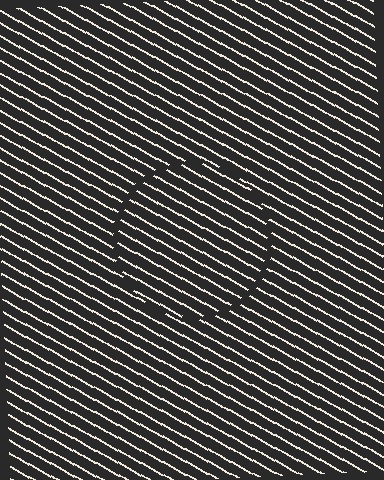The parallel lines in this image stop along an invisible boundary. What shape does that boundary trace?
An illusory circle. The interior of the shape contains the same grating, shifted by half a period — the contour is defined by the phase discontinuity where line-ends from the inner and outer gratings abut.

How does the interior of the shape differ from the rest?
The interior of the shape contains the same grating, shifted by half a period — the contour is defined by the phase discontinuity where line-ends from the inner and outer gratings abut.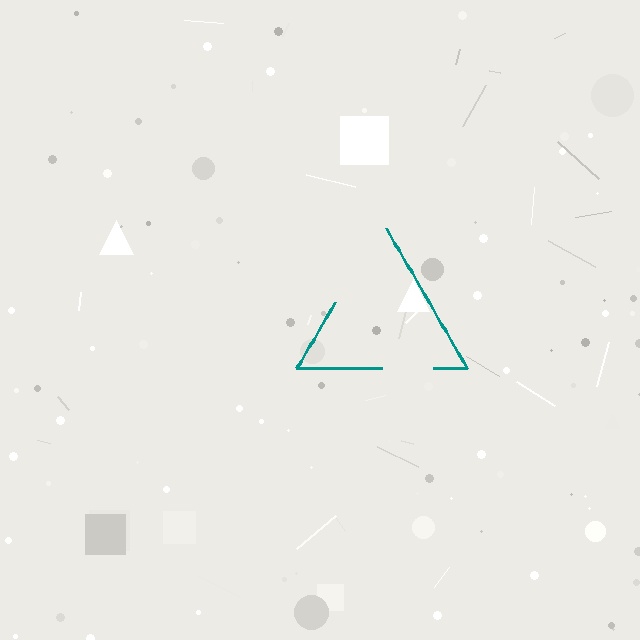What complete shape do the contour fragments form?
The contour fragments form a triangle.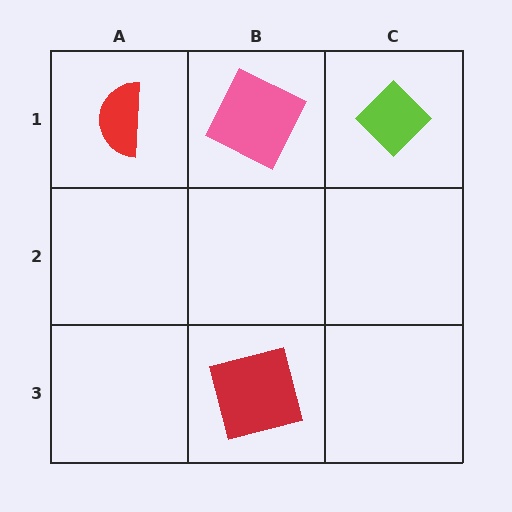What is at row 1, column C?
A lime diamond.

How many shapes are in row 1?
3 shapes.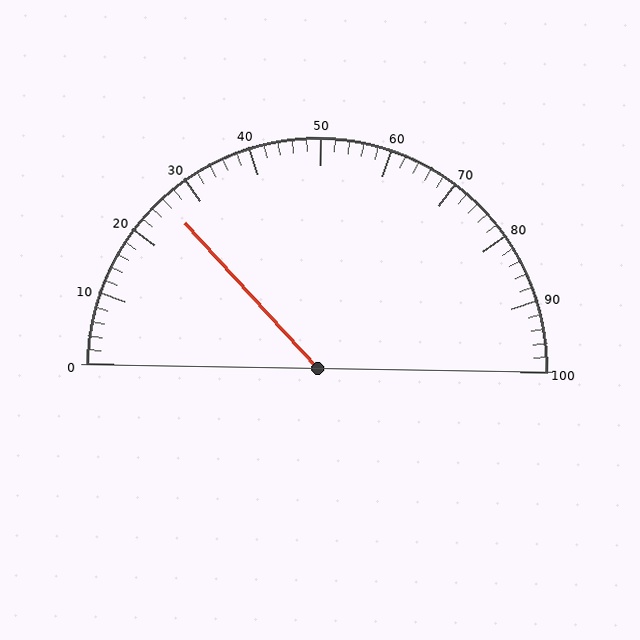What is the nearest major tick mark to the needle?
The nearest major tick mark is 30.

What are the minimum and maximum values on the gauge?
The gauge ranges from 0 to 100.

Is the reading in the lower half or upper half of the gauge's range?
The reading is in the lower half of the range (0 to 100).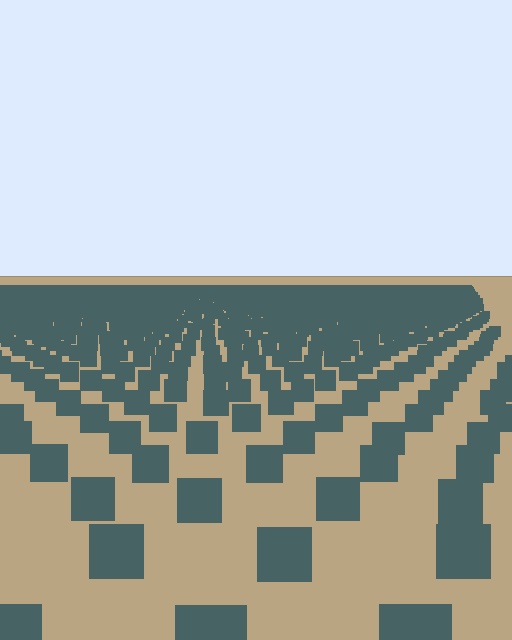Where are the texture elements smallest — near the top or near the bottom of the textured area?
Near the top.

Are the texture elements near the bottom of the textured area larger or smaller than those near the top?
Larger. Near the bottom, elements are closer to the viewer and appear at a bigger on-screen size.